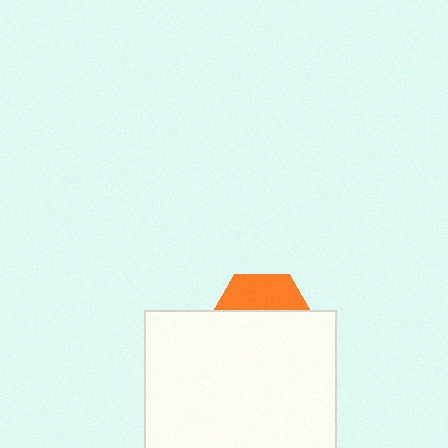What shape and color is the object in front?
The object in front is a white rectangle.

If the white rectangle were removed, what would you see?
You would see the complete orange hexagon.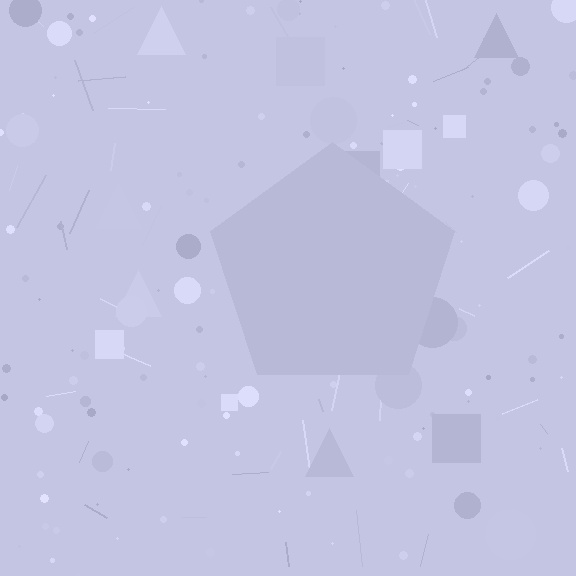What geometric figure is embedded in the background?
A pentagon is embedded in the background.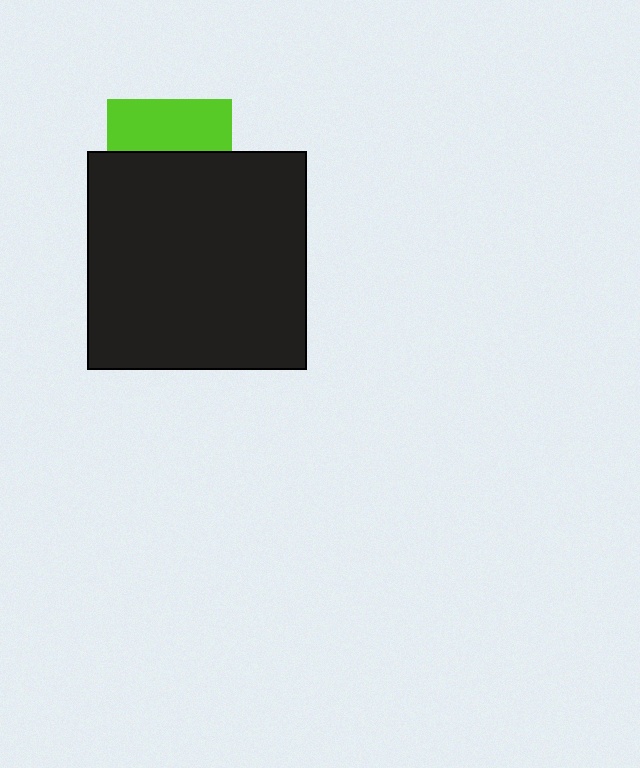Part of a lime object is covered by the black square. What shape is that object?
It is a square.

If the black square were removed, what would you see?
You would see the complete lime square.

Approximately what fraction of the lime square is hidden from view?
Roughly 58% of the lime square is hidden behind the black square.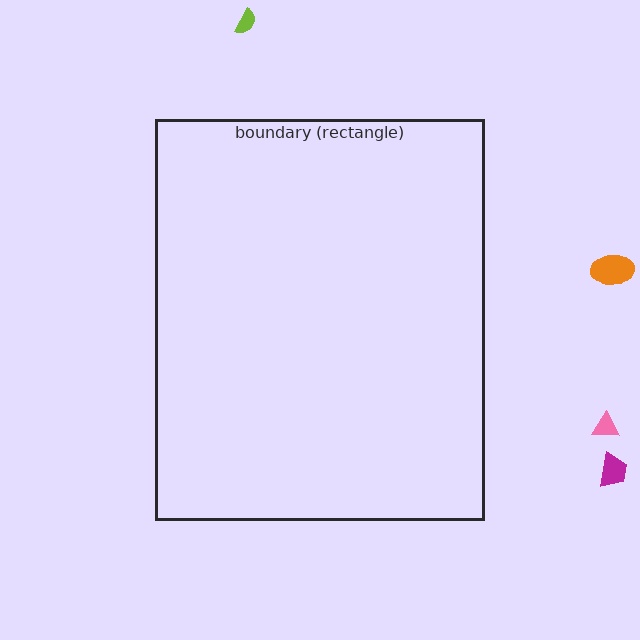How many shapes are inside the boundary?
0 inside, 4 outside.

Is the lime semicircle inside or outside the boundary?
Outside.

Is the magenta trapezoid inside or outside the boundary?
Outside.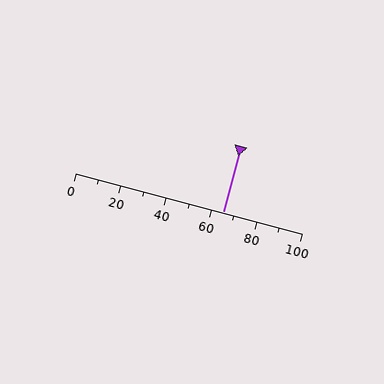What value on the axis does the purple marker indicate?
The marker indicates approximately 65.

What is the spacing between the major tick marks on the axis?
The major ticks are spaced 20 apart.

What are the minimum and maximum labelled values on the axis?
The axis runs from 0 to 100.